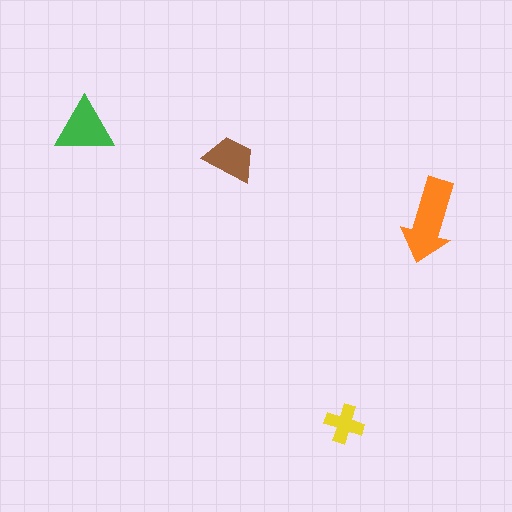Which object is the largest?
The orange arrow.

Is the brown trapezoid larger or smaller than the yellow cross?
Larger.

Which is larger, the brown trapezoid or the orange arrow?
The orange arrow.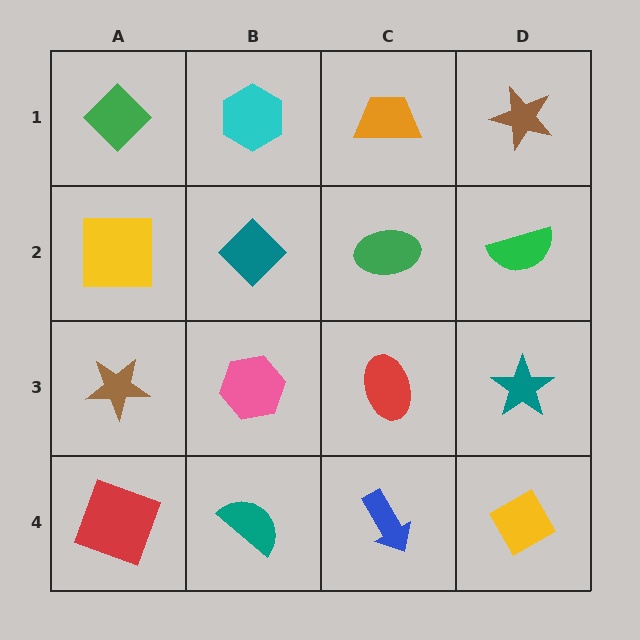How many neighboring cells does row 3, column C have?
4.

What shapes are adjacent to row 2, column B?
A cyan hexagon (row 1, column B), a pink hexagon (row 3, column B), a yellow square (row 2, column A), a green ellipse (row 2, column C).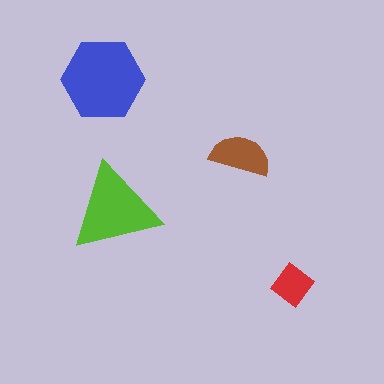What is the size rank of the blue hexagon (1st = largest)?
1st.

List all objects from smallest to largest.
The red diamond, the brown semicircle, the lime triangle, the blue hexagon.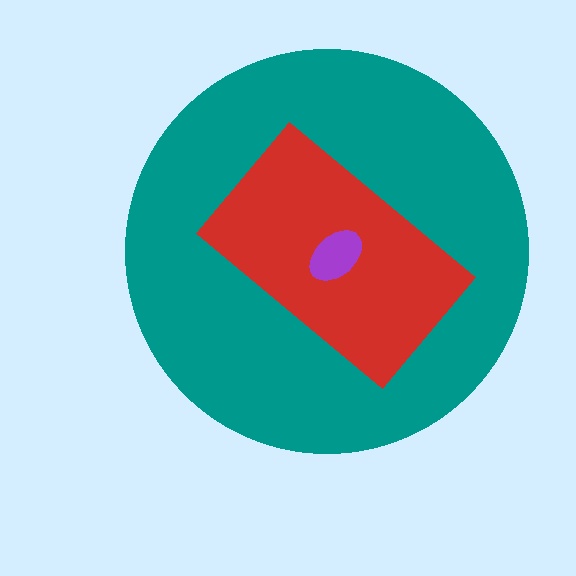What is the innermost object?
The purple ellipse.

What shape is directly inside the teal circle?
The red rectangle.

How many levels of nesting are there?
3.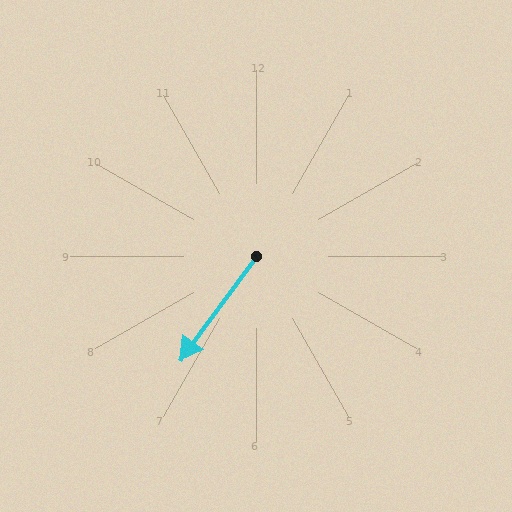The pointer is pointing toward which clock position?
Roughly 7 o'clock.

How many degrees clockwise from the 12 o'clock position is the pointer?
Approximately 216 degrees.